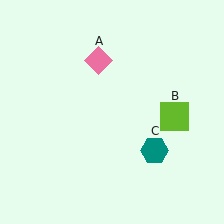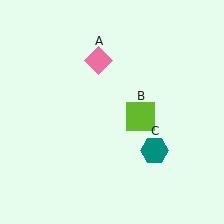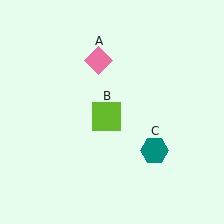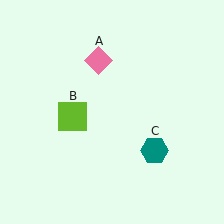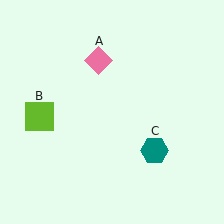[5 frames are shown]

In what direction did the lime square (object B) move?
The lime square (object B) moved left.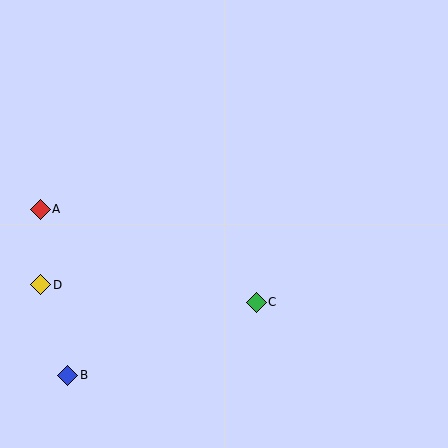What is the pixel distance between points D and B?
The distance between D and B is 95 pixels.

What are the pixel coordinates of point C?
Point C is at (256, 302).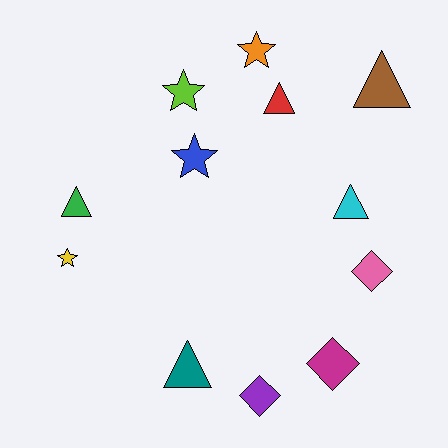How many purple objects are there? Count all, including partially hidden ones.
There is 1 purple object.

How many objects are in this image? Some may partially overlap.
There are 12 objects.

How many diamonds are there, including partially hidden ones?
There are 3 diamonds.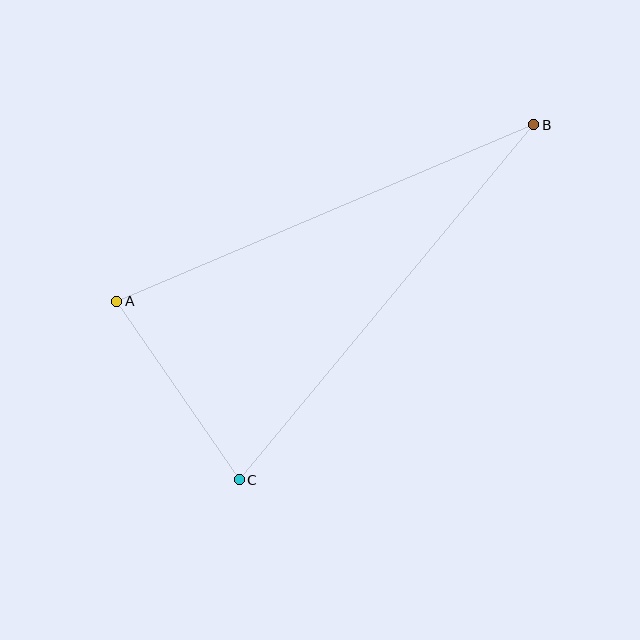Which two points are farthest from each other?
Points B and C are farthest from each other.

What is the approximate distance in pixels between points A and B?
The distance between A and B is approximately 453 pixels.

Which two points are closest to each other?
Points A and C are closest to each other.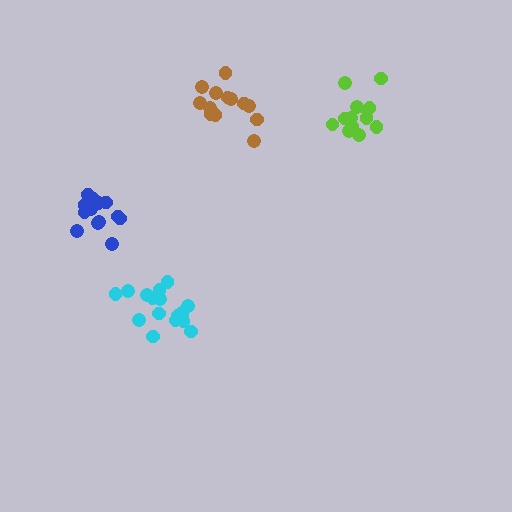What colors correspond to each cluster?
The clusters are colored: brown, cyan, blue, lime.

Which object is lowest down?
The cyan cluster is bottommost.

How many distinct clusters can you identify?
There are 4 distinct clusters.